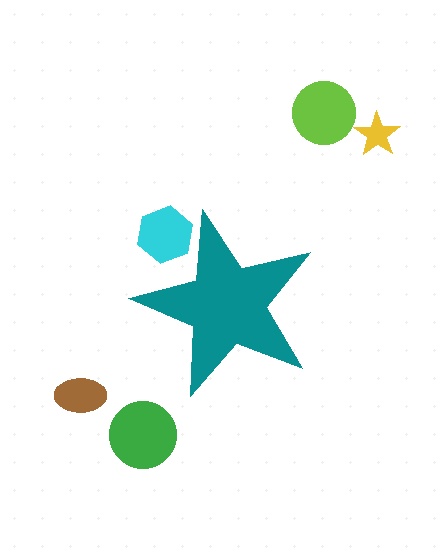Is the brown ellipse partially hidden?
No, the brown ellipse is fully visible.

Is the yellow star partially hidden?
No, the yellow star is fully visible.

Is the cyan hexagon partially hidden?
Yes, the cyan hexagon is partially hidden behind the teal star.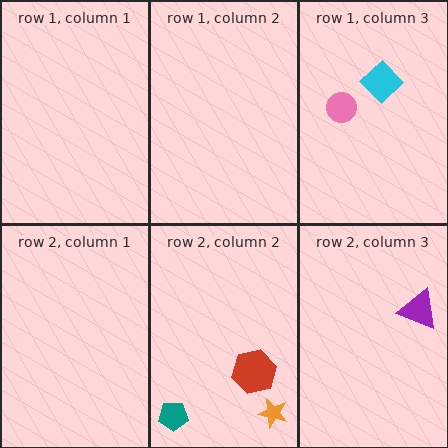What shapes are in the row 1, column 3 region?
The pink circle, the cyan diamond.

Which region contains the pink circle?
The row 1, column 3 region.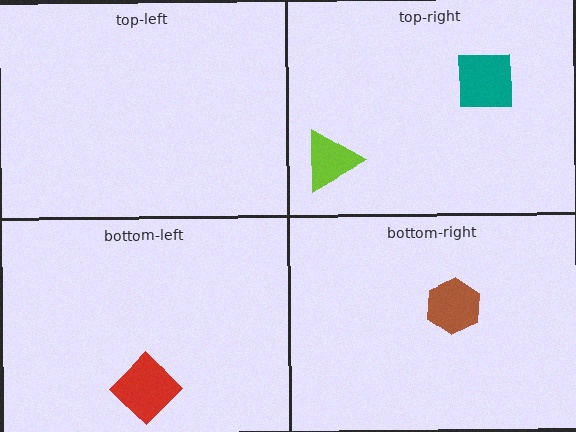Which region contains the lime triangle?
The top-right region.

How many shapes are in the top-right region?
2.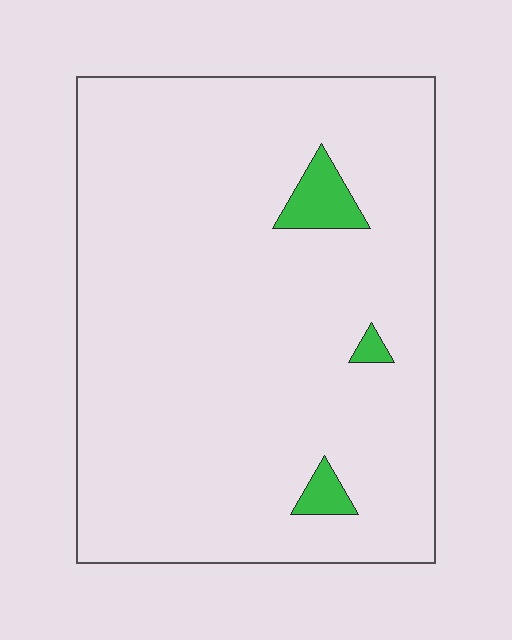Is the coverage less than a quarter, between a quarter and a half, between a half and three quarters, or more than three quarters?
Less than a quarter.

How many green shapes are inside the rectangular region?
3.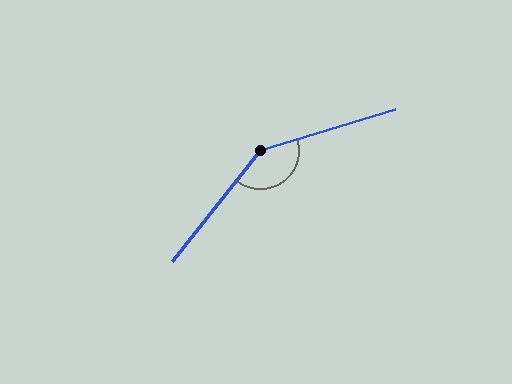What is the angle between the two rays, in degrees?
Approximately 145 degrees.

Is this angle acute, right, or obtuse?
It is obtuse.